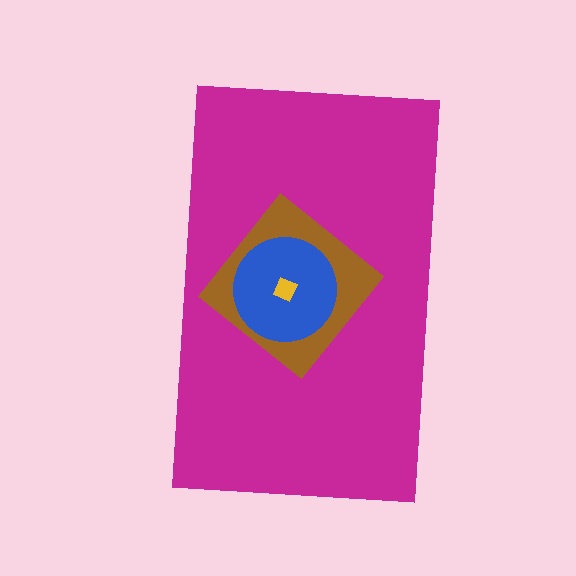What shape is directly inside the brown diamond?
The blue circle.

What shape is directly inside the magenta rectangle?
The brown diamond.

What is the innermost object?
The yellow diamond.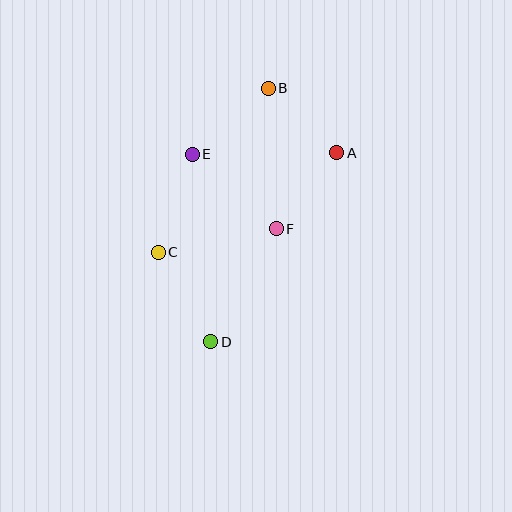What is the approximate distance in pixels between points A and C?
The distance between A and C is approximately 204 pixels.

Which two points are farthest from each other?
Points B and D are farthest from each other.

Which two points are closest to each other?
Points A and B are closest to each other.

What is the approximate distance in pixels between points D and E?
The distance between D and E is approximately 188 pixels.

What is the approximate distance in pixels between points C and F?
The distance between C and F is approximately 120 pixels.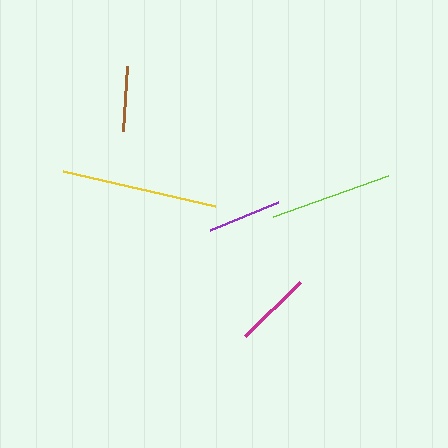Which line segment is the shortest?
The brown line is the shortest at approximately 65 pixels.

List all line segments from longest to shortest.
From longest to shortest: yellow, lime, magenta, purple, brown.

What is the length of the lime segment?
The lime segment is approximately 121 pixels long.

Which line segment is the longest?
The yellow line is the longest at approximately 156 pixels.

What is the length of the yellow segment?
The yellow segment is approximately 156 pixels long.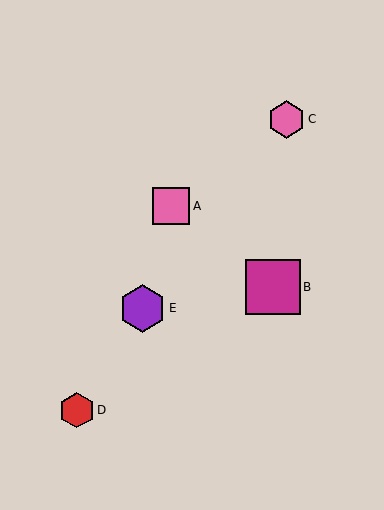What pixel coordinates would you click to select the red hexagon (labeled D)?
Click at (77, 410) to select the red hexagon D.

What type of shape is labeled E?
Shape E is a purple hexagon.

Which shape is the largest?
The magenta square (labeled B) is the largest.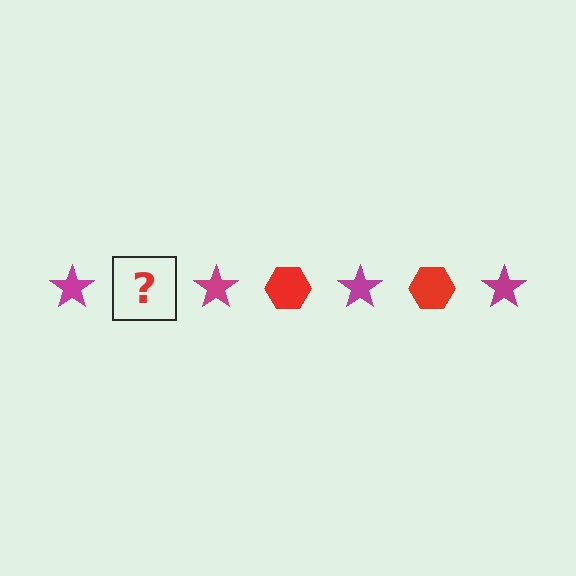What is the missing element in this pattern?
The missing element is a red hexagon.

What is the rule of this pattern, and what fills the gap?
The rule is that the pattern alternates between magenta star and red hexagon. The gap should be filled with a red hexagon.